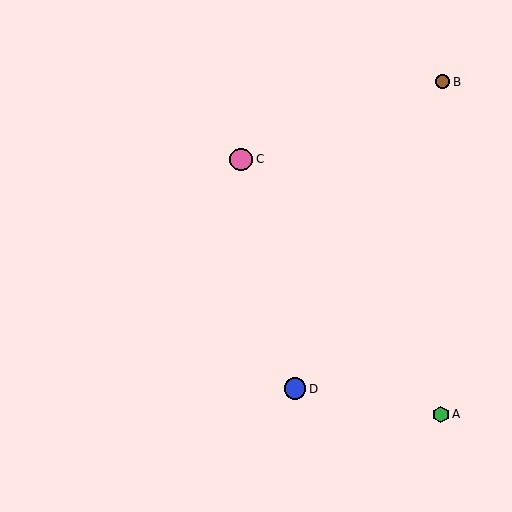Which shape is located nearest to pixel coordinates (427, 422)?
The green hexagon (labeled A) at (441, 414) is nearest to that location.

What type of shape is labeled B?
Shape B is a brown circle.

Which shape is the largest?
The pink circle (labeled C) is the largest.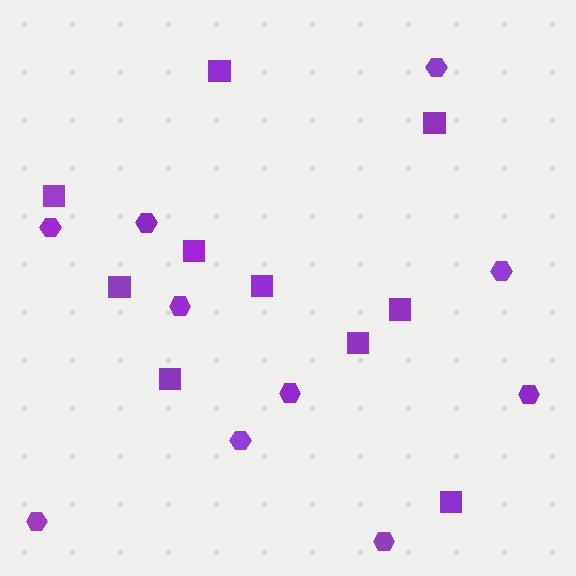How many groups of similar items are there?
There are 2 groups: one group of squares (10) and one group of hexagons (10).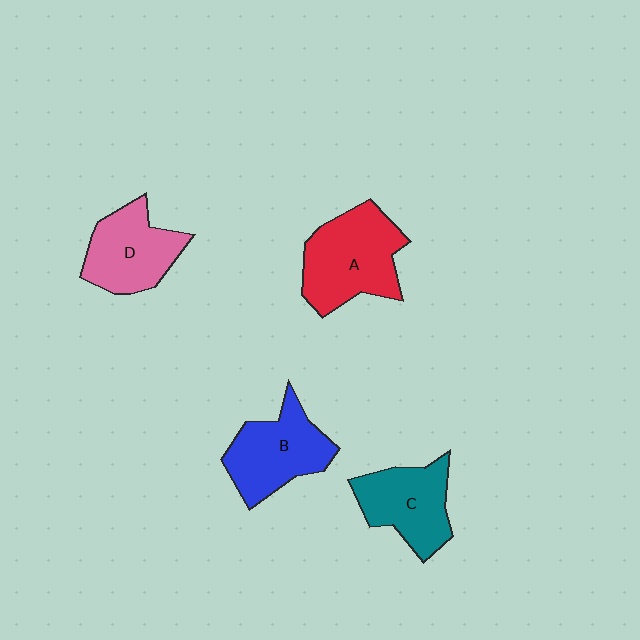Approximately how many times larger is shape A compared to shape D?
Approximately 1.3 times.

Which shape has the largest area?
Shape A (red).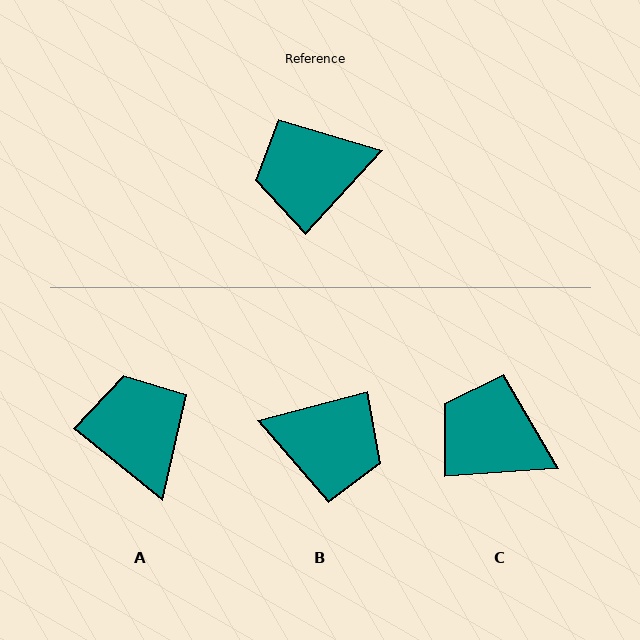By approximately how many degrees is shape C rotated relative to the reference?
Approximately 43 degrees clockwise.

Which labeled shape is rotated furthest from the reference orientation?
B, about 147 degrees away.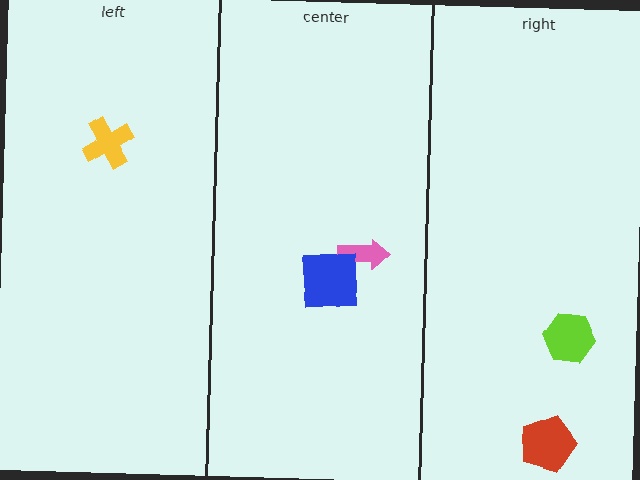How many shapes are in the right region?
2.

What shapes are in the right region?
The lime hexagon, the red pentagon.